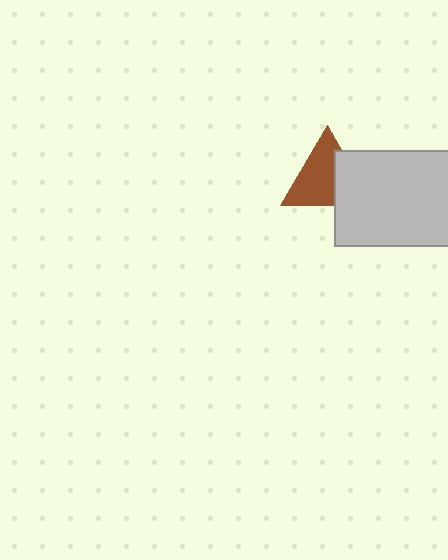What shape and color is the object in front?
The object in front is a light gray rectangle.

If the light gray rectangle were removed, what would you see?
You would see the complete brown triangle.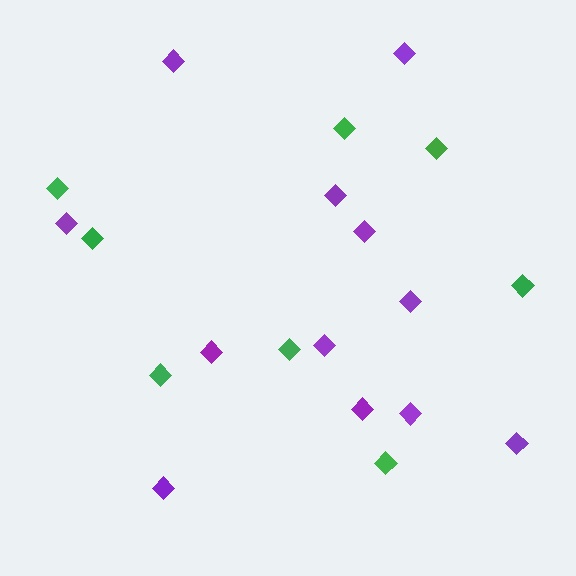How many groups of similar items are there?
There are 2 groups: one group of green diamonds (8) and one group of purple diamonds (12).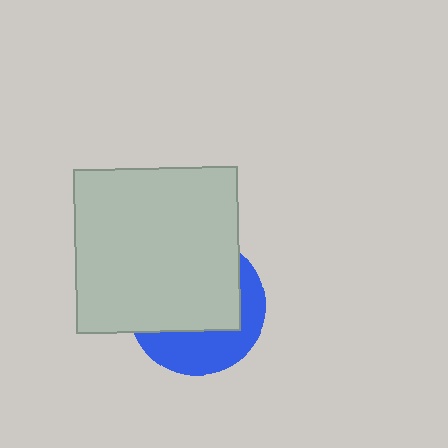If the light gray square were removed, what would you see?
You would see the complete blue circle.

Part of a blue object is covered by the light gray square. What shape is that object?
It is a circle.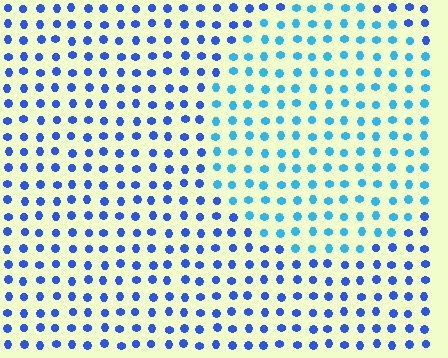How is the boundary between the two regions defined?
The boundary is defined purely by a slight shift in hue (about 32 degrees). Spacing, size, and orientation are identical on both sides.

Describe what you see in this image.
The image is filled with small blue elements in a uniform arrangement. A circle-shaped region is visible where the elements are tinted to a slightly different hue, forming a subtle color boundary.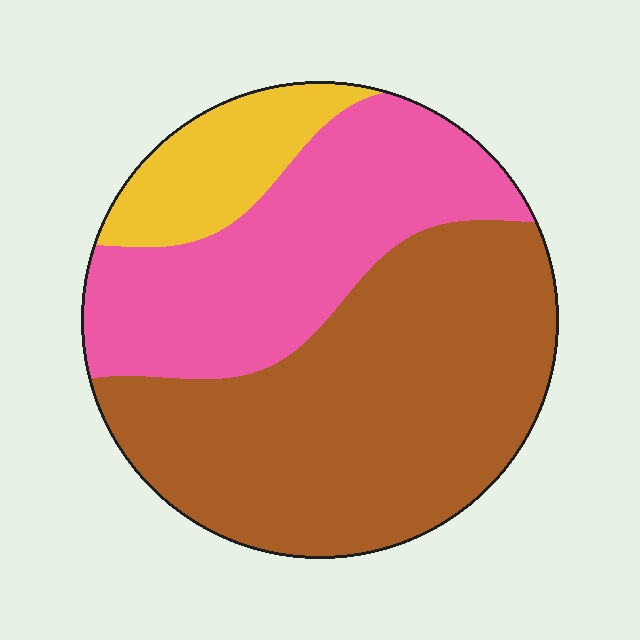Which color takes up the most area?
Brown, at roughly 55%.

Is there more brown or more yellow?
Brown.